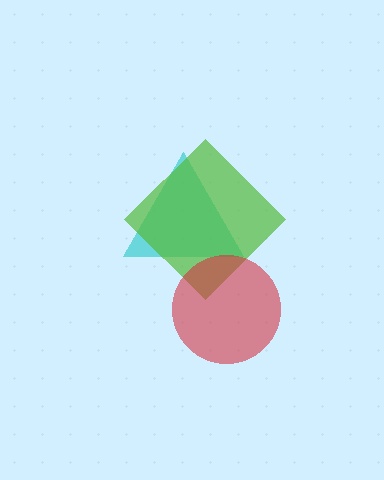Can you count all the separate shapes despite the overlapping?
Yes, there are 3 separate shapes.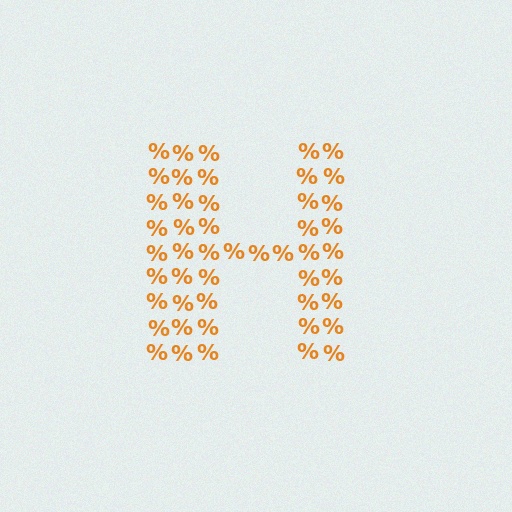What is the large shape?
The large shape is the letter H.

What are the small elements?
The small elements are percent signs.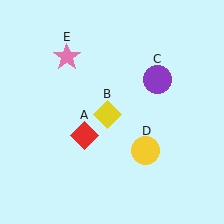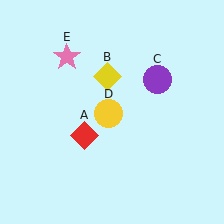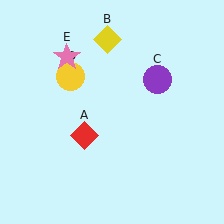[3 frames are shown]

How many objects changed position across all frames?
2 objects changed position: yellow diamond (object B), yellow circle (object D).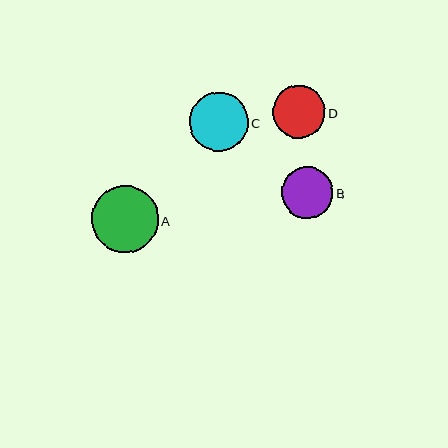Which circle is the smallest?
Circle B is the smallest with a size of approximately 52 pixels.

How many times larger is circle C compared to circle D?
Circle C is approximately 1.1 times the size of circle D.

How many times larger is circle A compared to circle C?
Circle A is approximately 1.1 times the size of circle C.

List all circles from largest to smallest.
From largest to smallest: A, C, D, B.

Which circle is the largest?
Circle A is the largest with a size of approximately 67 pixels.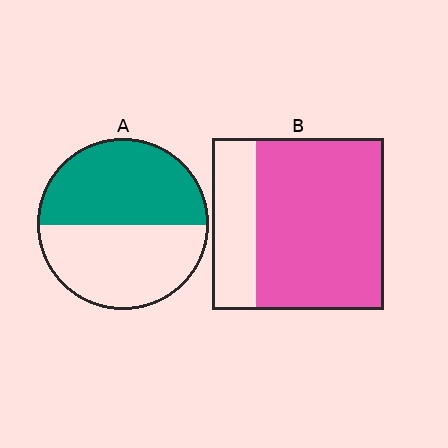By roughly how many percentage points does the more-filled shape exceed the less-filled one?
By roughly 25 percentage points (B over A).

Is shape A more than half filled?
Roughly half.